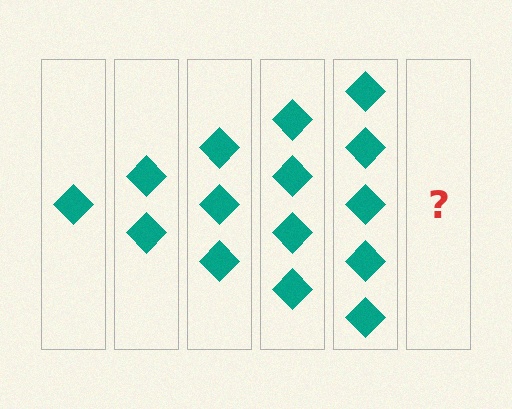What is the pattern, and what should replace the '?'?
The pattern is that each step adds one more diamond. The '?' should be 6 diamonds.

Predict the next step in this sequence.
The next step is 6 diamonds.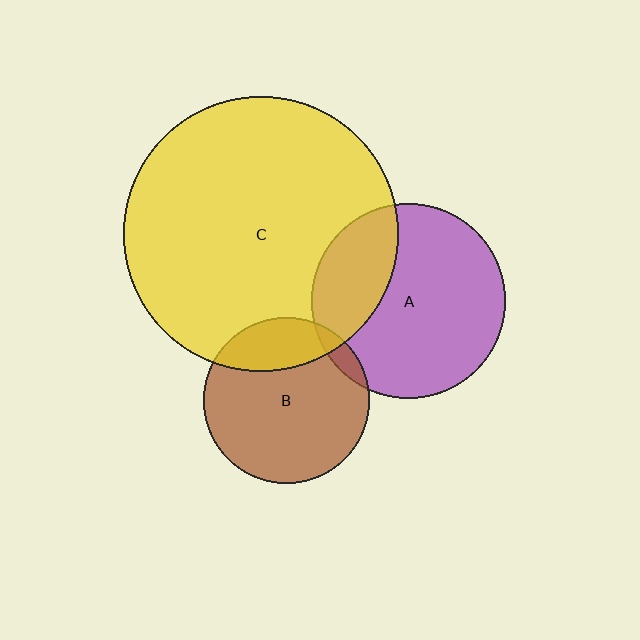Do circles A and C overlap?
Yes.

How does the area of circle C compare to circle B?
Approximately 2.7 times.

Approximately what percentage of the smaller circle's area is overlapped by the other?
Approximately 30%.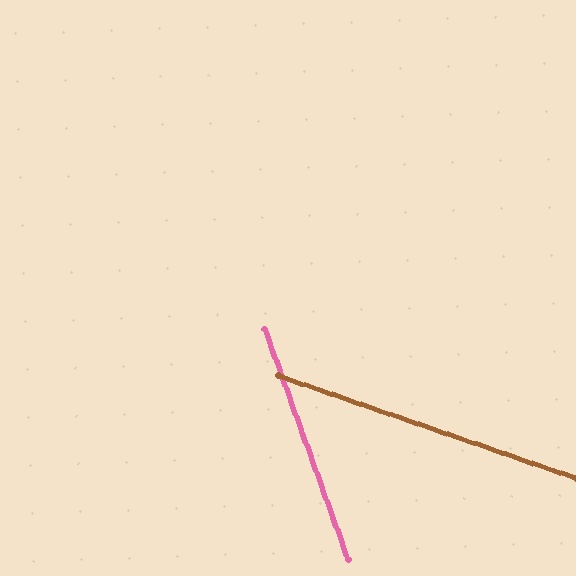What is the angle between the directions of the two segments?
Approximately 51 degrees.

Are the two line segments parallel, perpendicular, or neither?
Neither parallel nor perpendicular — they differ by about 51°.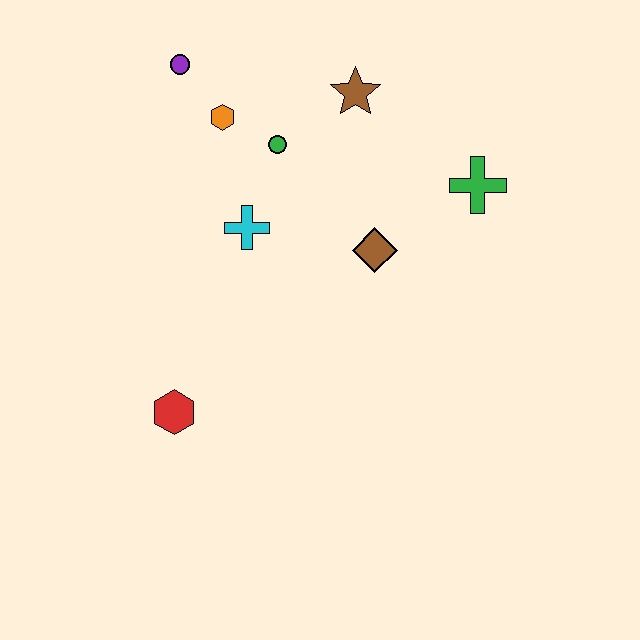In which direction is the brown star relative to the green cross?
The brown star is to the left of the green cross.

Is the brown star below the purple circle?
Yes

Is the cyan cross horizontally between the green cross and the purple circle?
Yes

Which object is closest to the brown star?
The green circle is closest to the brown star.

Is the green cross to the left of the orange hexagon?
No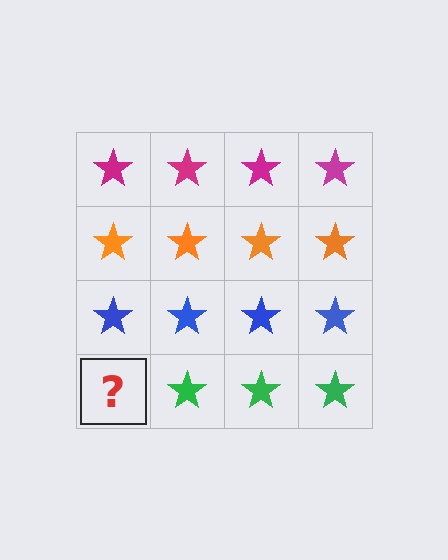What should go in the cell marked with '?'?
The missing cell should contain a green star.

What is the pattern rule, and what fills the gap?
The rule is that each row has a consistent color. The gap should be filled with a green star.